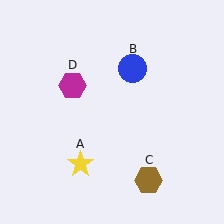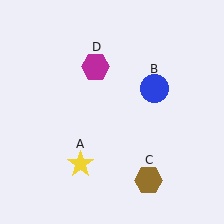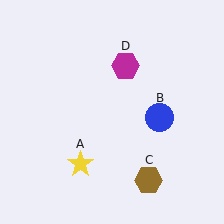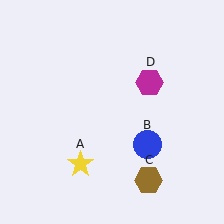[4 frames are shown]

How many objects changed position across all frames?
2 objects changed position: blue circle (object B), magenta hexagon (object D).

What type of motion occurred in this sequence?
The blue circle (object B), magenta hexagon (object D) rotated clockwise around the center of the scene.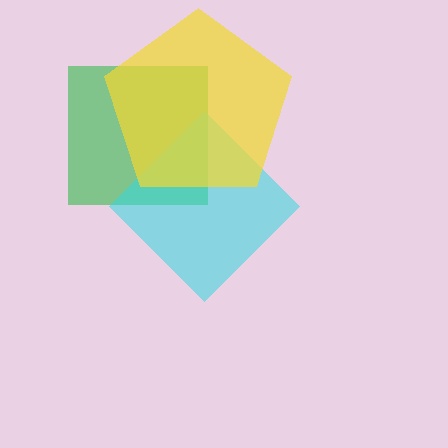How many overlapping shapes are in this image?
There are 3 overlapping shapes in the image.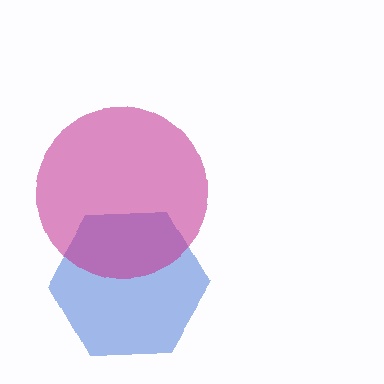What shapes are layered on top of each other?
The layered shapes are: a blue hexagon, a magenta circle.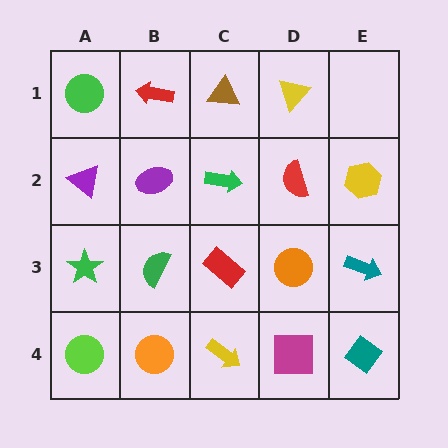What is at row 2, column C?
A green arrow.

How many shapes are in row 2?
5 shapes.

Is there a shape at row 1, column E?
No, that cell is empty.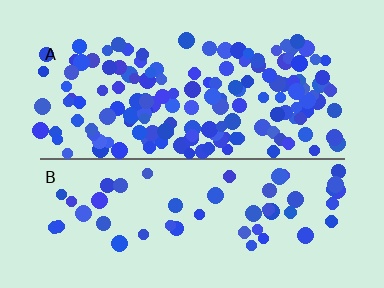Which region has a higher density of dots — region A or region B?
A (the top).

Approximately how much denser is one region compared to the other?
Approximately 2.9× — region A over region B.